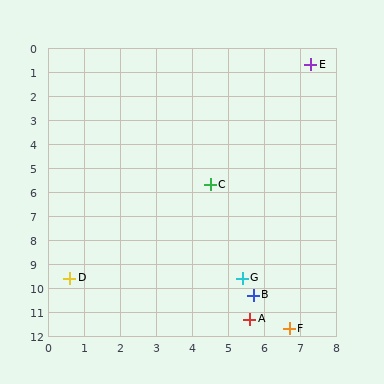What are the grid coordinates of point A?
Point A is at approximately (5.6, 11.3).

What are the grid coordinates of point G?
Point G is at approximately (5.4, 9.6).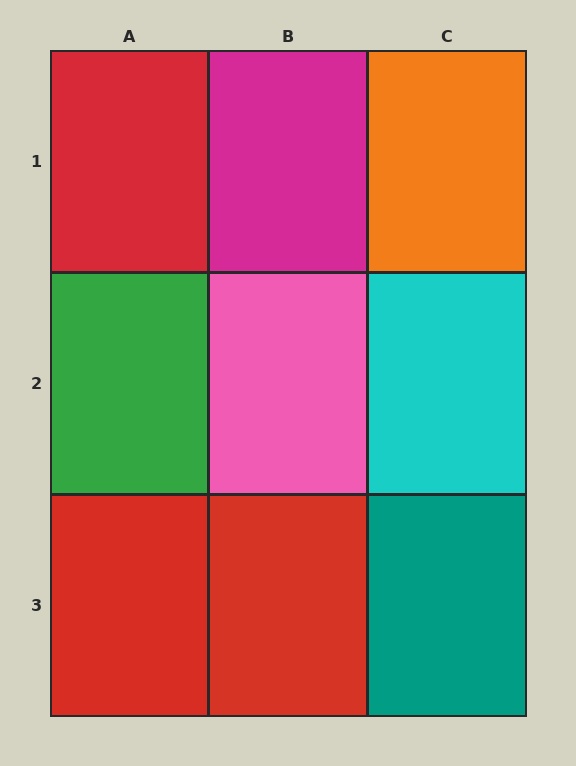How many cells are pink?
1 cell is pink.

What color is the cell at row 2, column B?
Pink.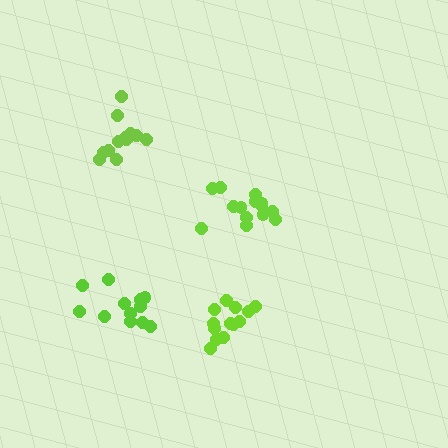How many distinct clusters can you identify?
There are 4 distinct clusters.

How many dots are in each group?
Group 1: 12 dots, Group 2: 14 dots, Group 3: 13 dots, Group 4: 12 dots (51 total).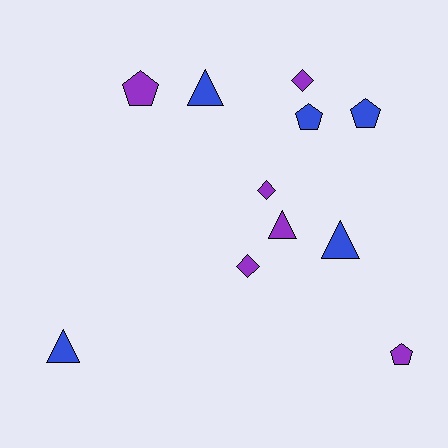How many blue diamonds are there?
There are no blue diamonds.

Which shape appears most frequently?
Pentagon, with 4 objects.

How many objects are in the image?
There are 11 objects.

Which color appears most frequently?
Purple, with 6 objects.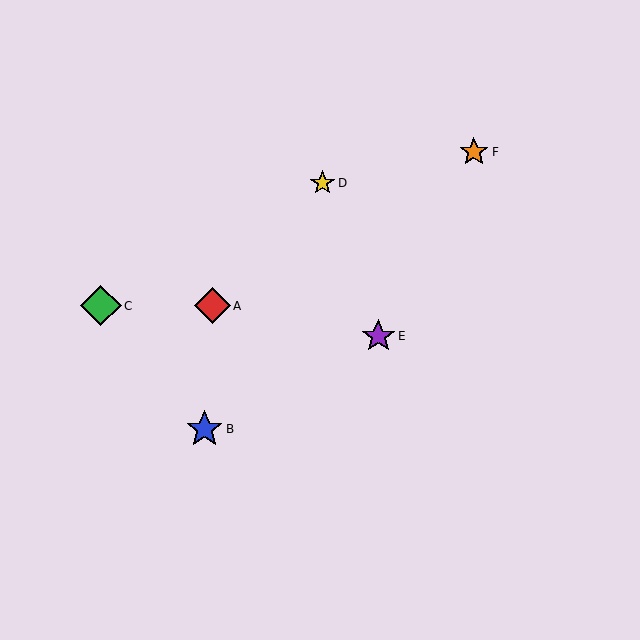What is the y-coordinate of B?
Object B is at y≈429.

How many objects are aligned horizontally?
2 objects (A, C) are aligned horizontally.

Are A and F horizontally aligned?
No, A is at y≈306 and F is at y≈152.